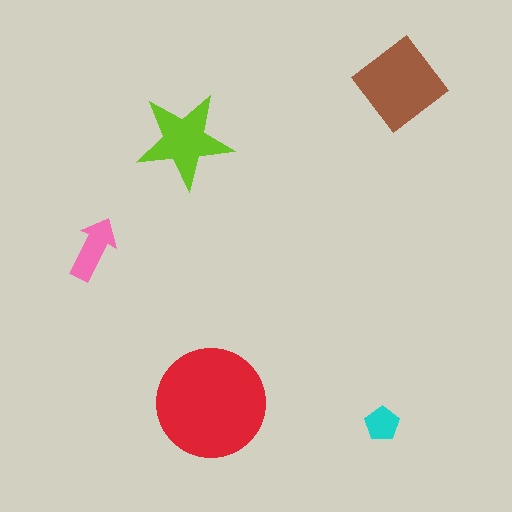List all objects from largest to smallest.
The red circle, the brown diamond, the lime star, the pink arrow, the cyan pentagon.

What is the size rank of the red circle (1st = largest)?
1st.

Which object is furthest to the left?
The pink arrow is leftmost.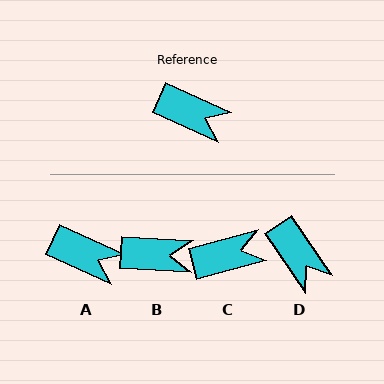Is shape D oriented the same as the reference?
No, it is off by about 32 degrees.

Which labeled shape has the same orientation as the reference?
A.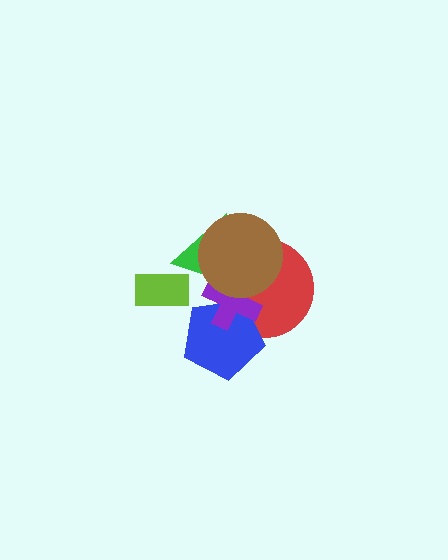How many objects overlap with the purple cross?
4 objects overlap with the purple cross.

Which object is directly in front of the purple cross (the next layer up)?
The green triangle is directly in front of the purple cross.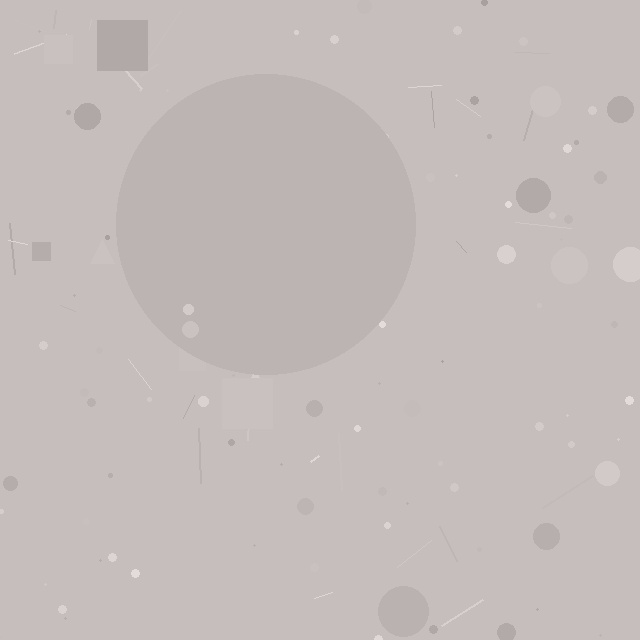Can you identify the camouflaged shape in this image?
The camouflaged shape is a circle.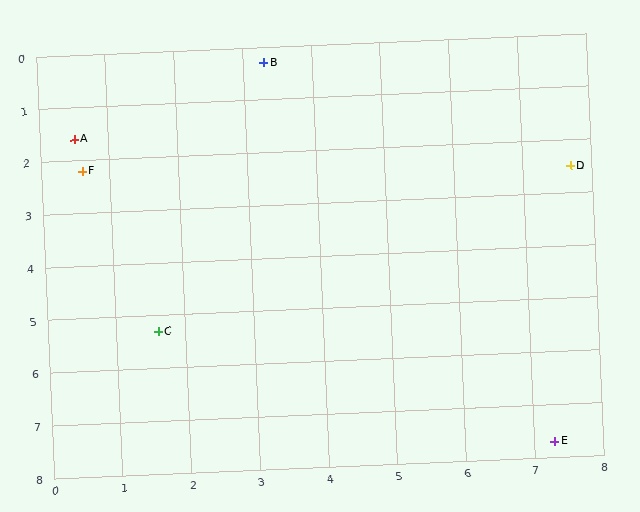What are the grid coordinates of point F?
Point F is at approximately (0.6, 2.2).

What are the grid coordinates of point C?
Point C is at approximately (1.6, 5.3).